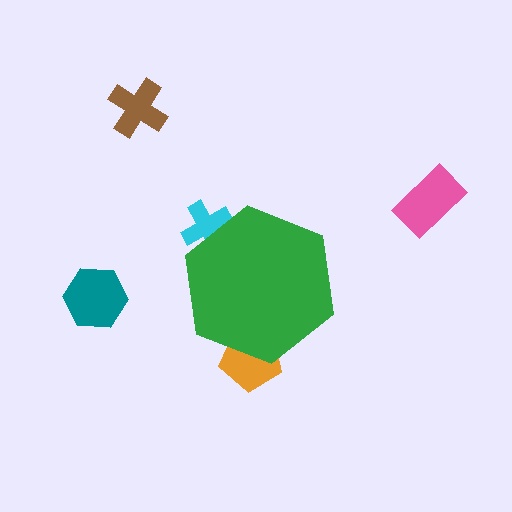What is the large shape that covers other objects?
A green hexagon.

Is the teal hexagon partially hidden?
No, the teal hexagon is fully visible.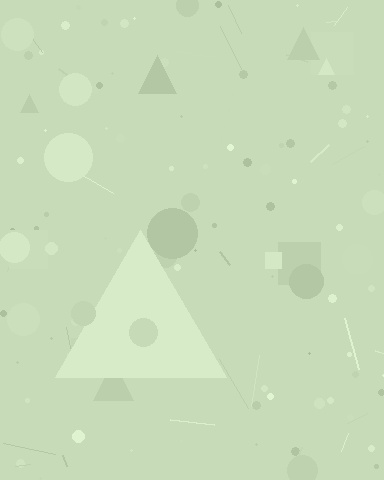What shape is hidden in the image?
A triangle is hidden in the image.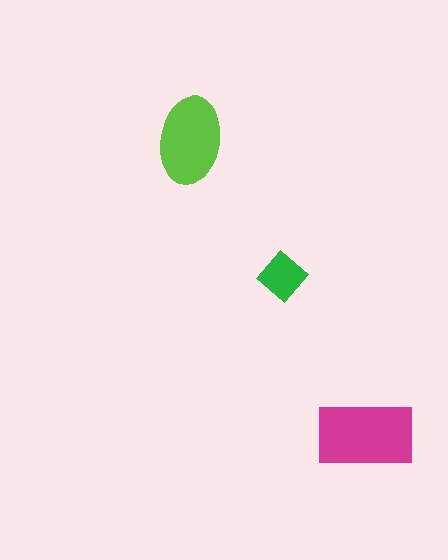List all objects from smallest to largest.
The green diamond, the lime ellipse, the magenta rectangle.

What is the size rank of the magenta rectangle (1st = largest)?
1st.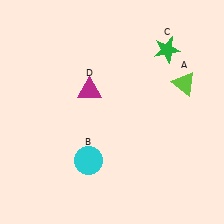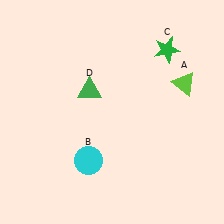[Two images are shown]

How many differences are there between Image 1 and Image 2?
There is 1 difference between the two images.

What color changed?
The triangle (D) changed from magenta in Image 1 to green in Image 2.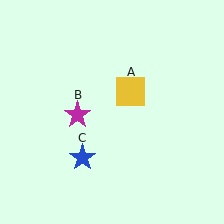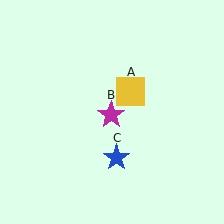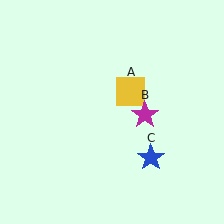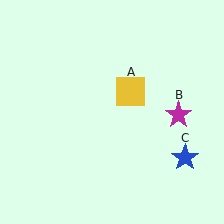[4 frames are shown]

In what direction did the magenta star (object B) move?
The magenta star (object B) moved right.